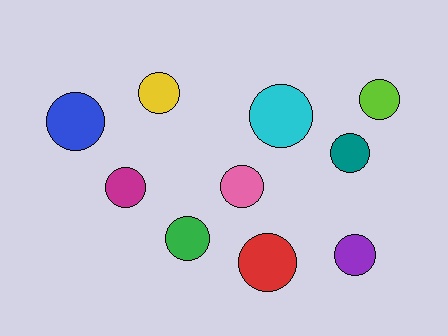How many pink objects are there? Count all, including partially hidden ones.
There is 1 pink object.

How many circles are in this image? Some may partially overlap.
There are 10 circles.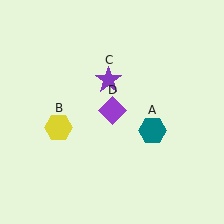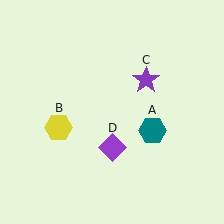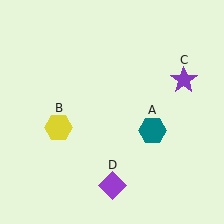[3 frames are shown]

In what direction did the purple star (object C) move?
The purple star (object C) moved right.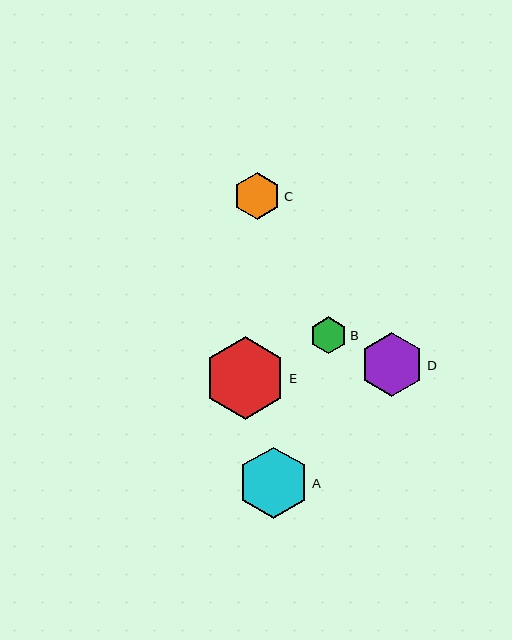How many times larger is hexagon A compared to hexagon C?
Hexagon A is approximately 1.5 times the size of hexagon C.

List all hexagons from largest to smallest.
From largest to smallest: E, A, D, C, B.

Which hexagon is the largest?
Hexagon E is the largest with a size of approximately 83 pixels.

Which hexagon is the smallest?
Hexagon B is the smallest with a size of approximately 37 pixels.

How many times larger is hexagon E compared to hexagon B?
Hexagon E is approximately 2.3 times the size of hexagon B.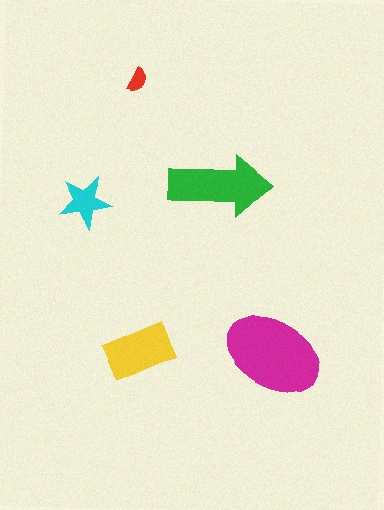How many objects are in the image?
There are 5 objects in the image.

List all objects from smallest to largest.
The red semicircle, the cyan star, the yellow rectangle, the green arrow, the magenta ellipse.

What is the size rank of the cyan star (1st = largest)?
4th.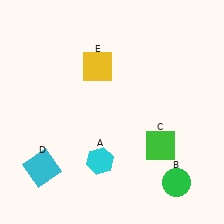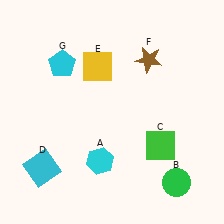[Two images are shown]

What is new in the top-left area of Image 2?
A cyan pentagon (G) was added in the top-left area of Image 2.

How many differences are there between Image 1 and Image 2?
There are 2 differences between the two images.